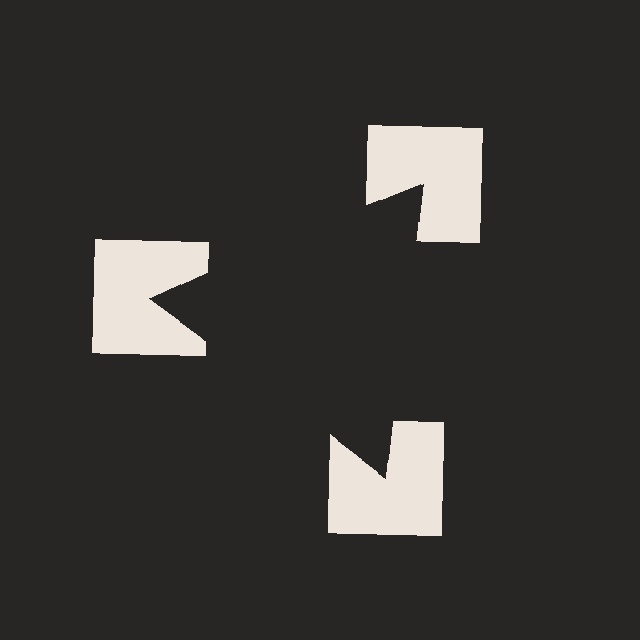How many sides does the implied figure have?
3 sides.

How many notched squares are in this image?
There are 3 — one at each vertex of the illusory triangle.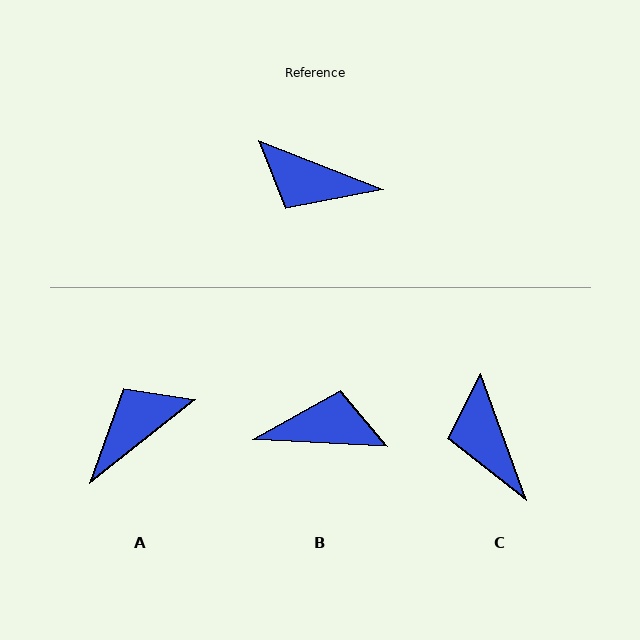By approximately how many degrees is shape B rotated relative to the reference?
Approximately 162 degrees clockwise.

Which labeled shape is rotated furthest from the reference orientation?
B, about 162 degrees away.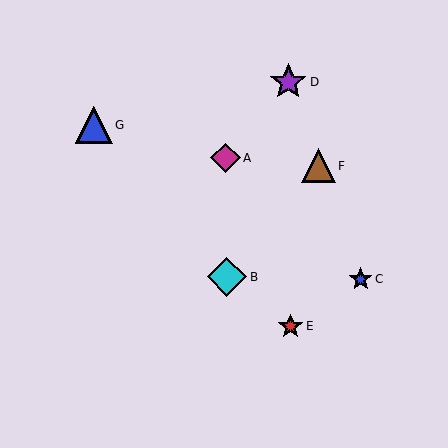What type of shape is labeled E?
Shape E is a red star.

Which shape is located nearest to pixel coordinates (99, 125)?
The blue triangle (labeled G) at (94, 125) is nearest to that location.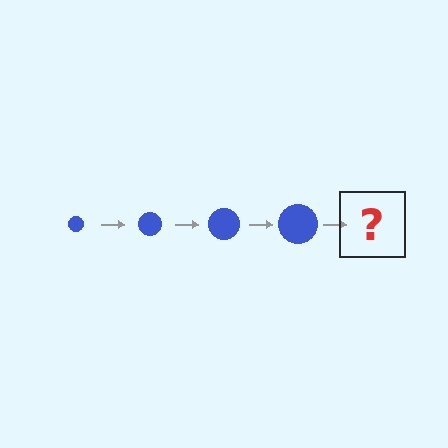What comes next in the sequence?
The next element should be a blue circle, larger than the previous one.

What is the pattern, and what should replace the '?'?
The pattern is that the circle gets progressively larger each step. The '?' should be a blue circle, larger than the previous one.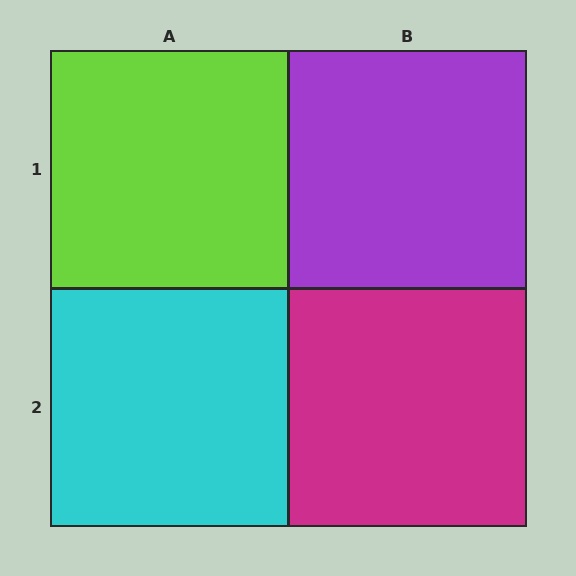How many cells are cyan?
1 cell is cyan.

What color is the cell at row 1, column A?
Lime.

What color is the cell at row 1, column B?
Purple.